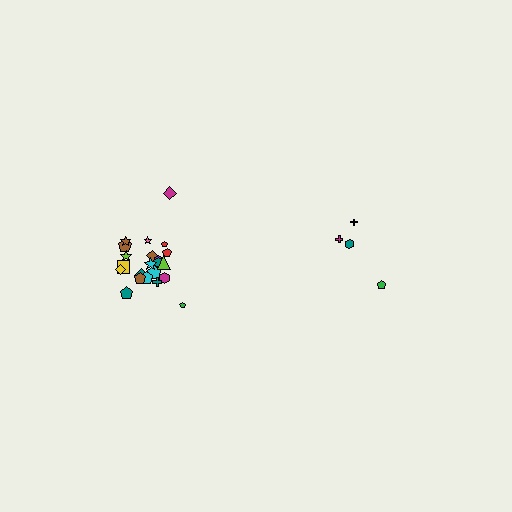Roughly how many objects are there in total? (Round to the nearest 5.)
Roughly 25 objects in total.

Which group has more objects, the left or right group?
The left group.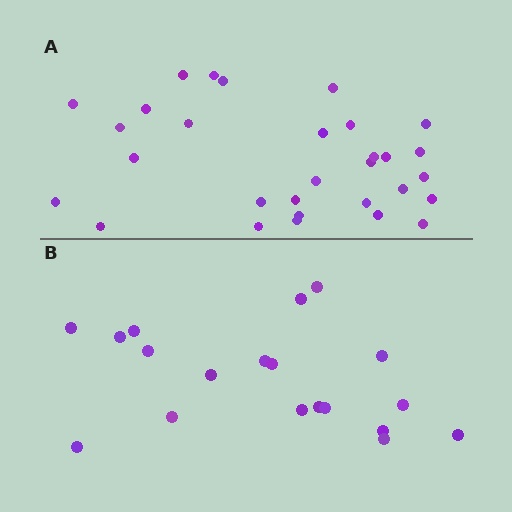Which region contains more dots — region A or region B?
Region A (the top region) has more dots.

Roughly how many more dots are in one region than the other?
Region A has roughly 12 or so more dots than region B.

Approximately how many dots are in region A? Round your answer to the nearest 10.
About 30 dots.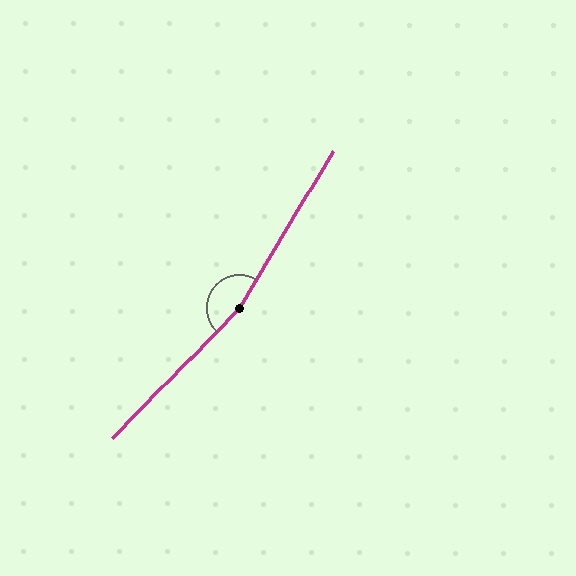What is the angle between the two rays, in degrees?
Approximately 167 degrees.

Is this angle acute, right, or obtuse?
It is obtuse.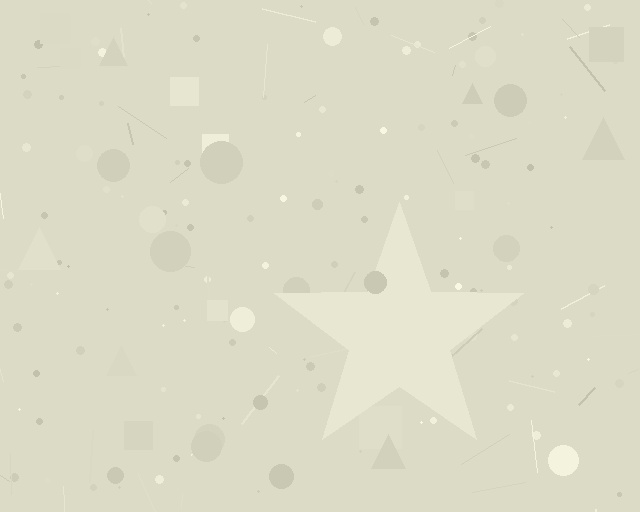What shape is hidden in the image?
A star is hidden in the image.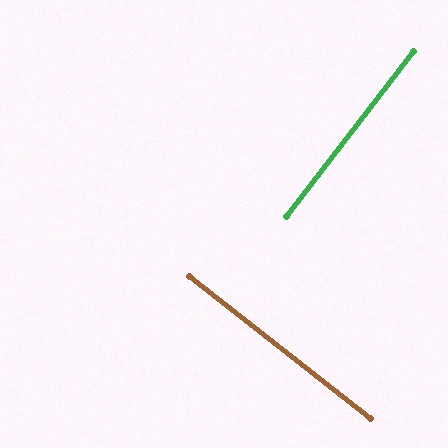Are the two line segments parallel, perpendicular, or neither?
Perpendicular — they meet at approximately 90°.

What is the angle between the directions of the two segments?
Approximately 90 degrees.